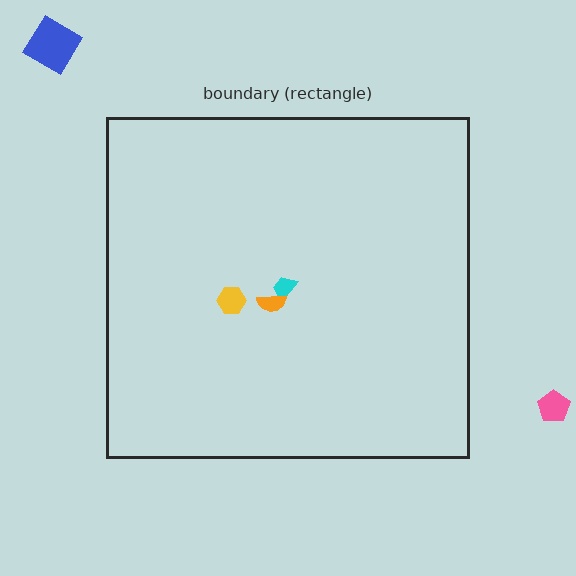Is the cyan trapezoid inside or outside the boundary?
Inside.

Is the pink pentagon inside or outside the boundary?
Outside.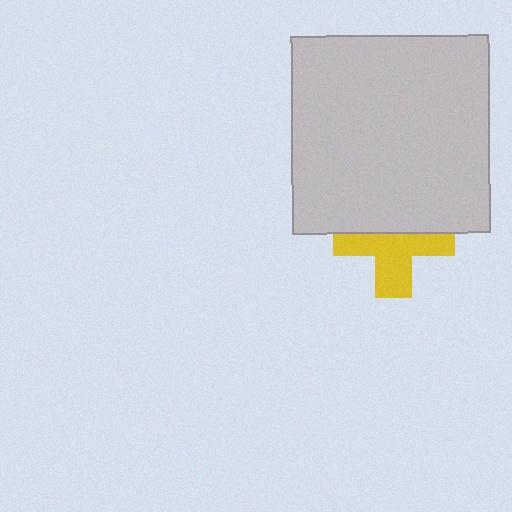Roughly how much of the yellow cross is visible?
About half of it is visible (roughly 55%).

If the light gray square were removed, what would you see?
You would see the complete yellow cross.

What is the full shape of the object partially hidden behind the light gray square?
The partially hidden object is a yellow cross.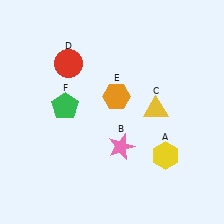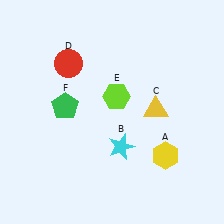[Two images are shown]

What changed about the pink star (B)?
In Image 1, B is pink. In Image 2, it changed to cyan.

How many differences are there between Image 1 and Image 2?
There are 2 differences between the two images.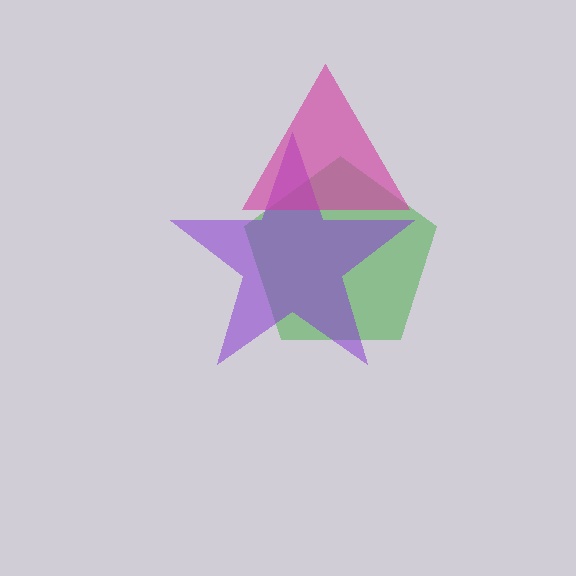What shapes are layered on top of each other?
The layered shapes are: a green pentagon, a purple star, a magenta triangle.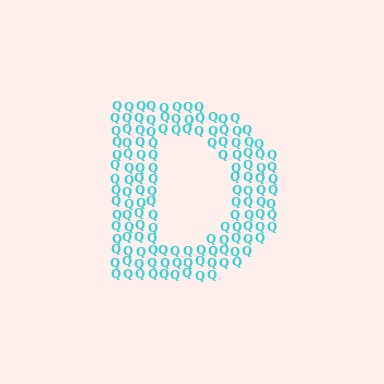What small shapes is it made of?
It is made of small letter Q's.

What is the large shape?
The large shape is the letter D.